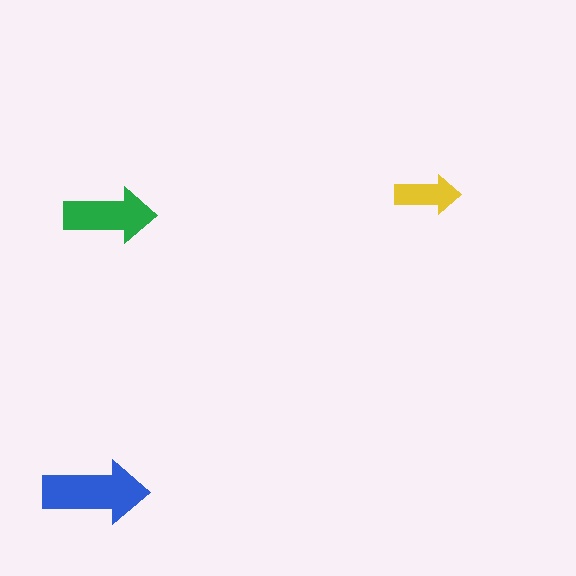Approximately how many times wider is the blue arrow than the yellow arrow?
About 1.5 times wider.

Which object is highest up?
The yellow arrow is topmost.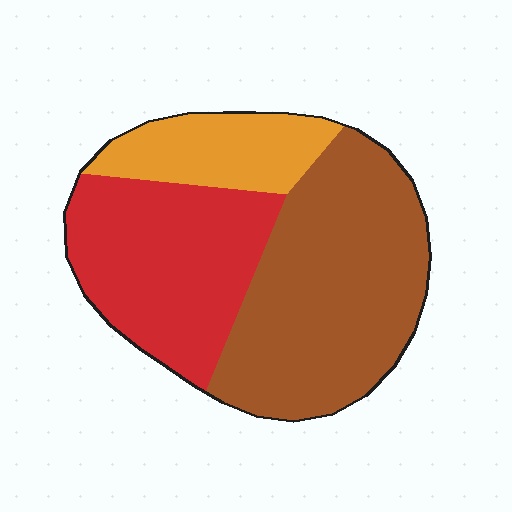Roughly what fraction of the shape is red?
Red covers about 35% of the shape.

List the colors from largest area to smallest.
From largest to smallest: brown, red, orange.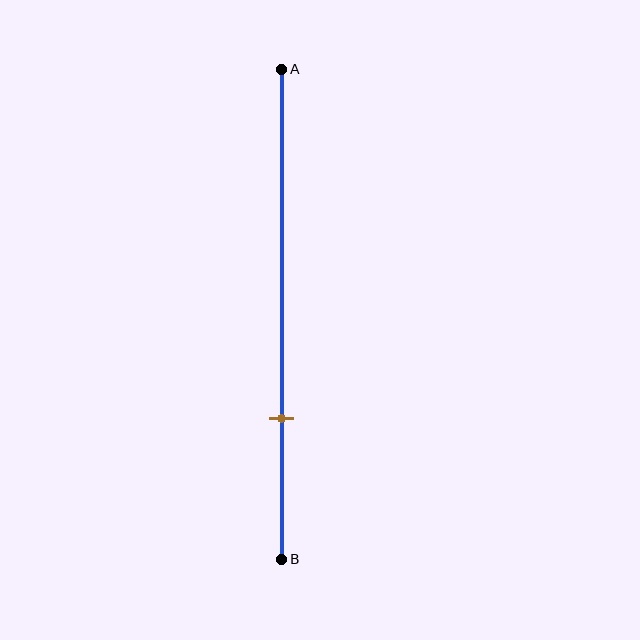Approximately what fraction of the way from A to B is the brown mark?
The brown mark is approximately 70% of the way from A to B.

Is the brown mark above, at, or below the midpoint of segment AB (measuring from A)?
The brown mark is below the midpoint of segment AB.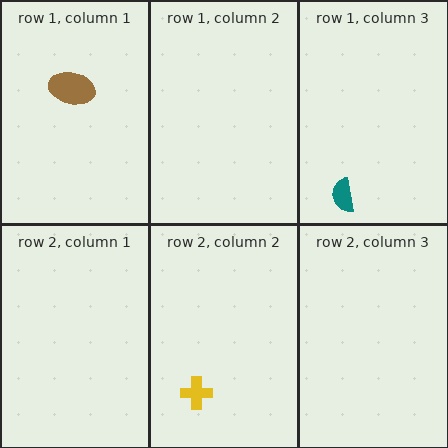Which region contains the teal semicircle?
The row 1, column 3 region.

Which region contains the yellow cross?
The row 2, column 2 region.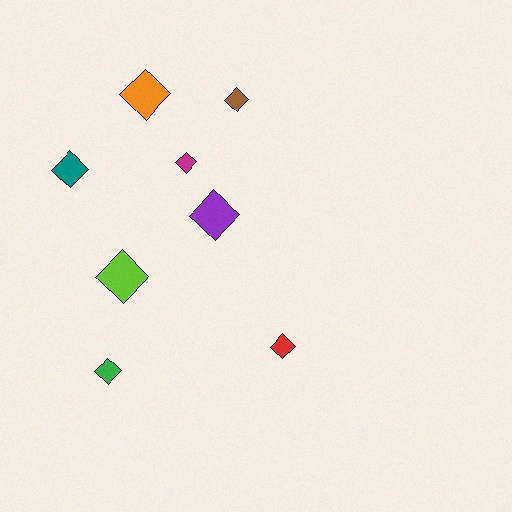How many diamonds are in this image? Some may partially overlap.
There are 8 diamonds.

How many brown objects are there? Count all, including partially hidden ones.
There is 1 brown object.